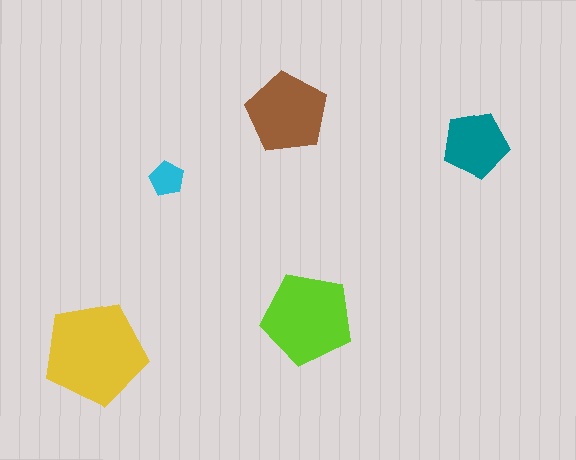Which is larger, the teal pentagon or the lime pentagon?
The lime one.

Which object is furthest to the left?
The yellow pentagon is leftmost.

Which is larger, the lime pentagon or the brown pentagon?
The lime one.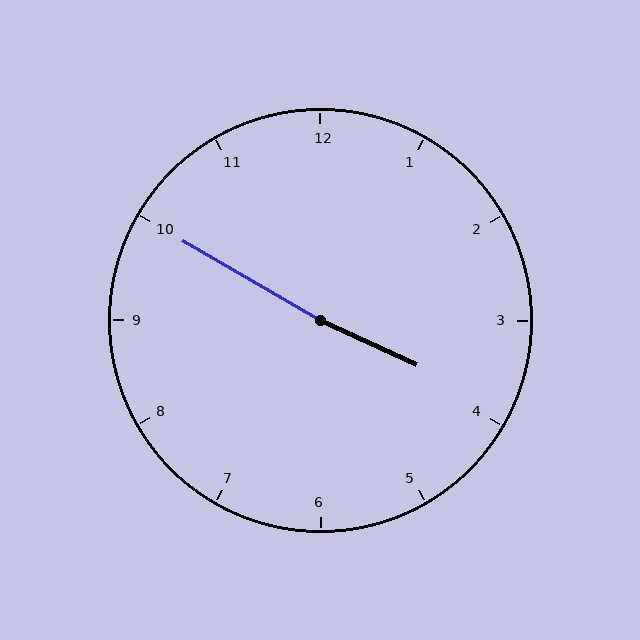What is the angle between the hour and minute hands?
Approximately 175 degrees.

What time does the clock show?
3:50.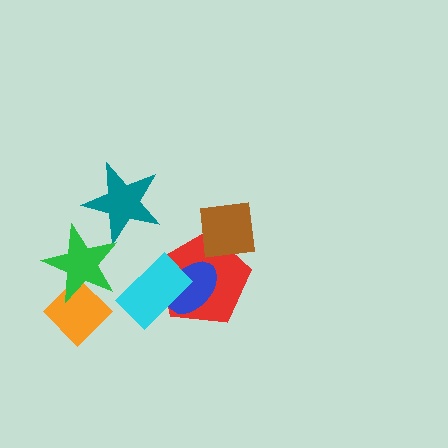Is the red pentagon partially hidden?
Yes, it is partially covered by another shape.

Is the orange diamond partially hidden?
Yes, it is partially covered by another shape.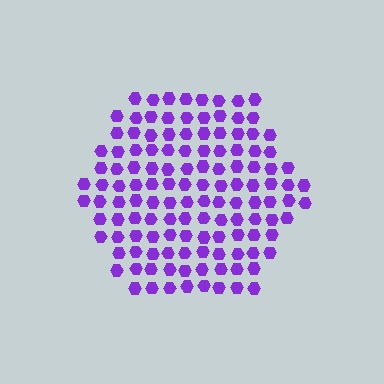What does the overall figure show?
The overall figure shows a hexagon.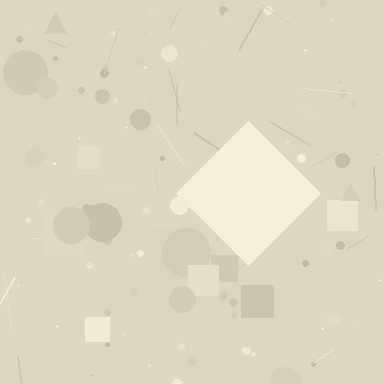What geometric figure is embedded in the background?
A diamond is embedded in the background.